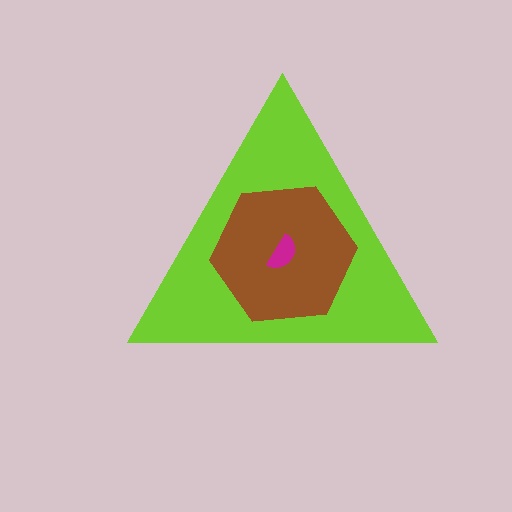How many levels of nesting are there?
3.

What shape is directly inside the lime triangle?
The brown hexagon.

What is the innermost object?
The magenta semicircle.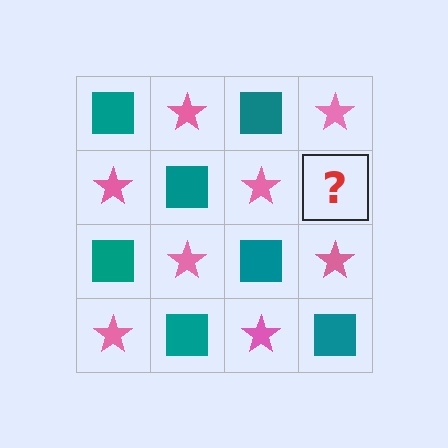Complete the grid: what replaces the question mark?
The question mark should be replaced with a teal square.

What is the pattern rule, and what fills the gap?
The rule is that it alternates teal square and pink star in a checkerboard pattern. The gap should be filled with a teal square.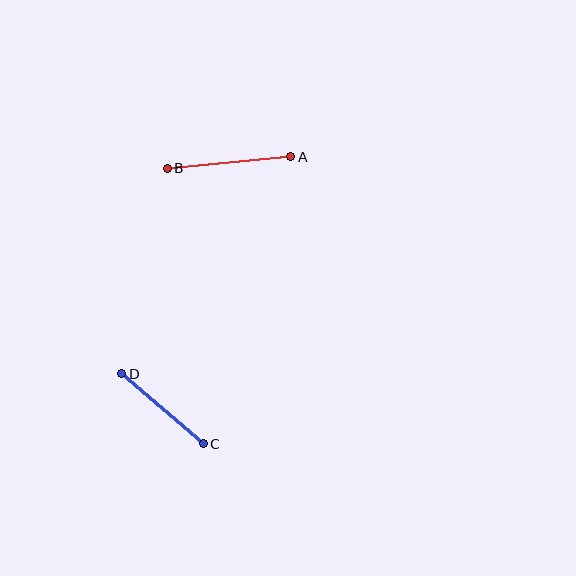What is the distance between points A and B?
The distance is approximately 124 pixels.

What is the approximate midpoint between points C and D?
The midpoint is at approximately (163, 409) pixels.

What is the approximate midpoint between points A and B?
The midpoint is at approximately (229, 163) pixels.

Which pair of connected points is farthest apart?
Points A and B are farthest apart.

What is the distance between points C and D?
The distance is approximately 108 pixels.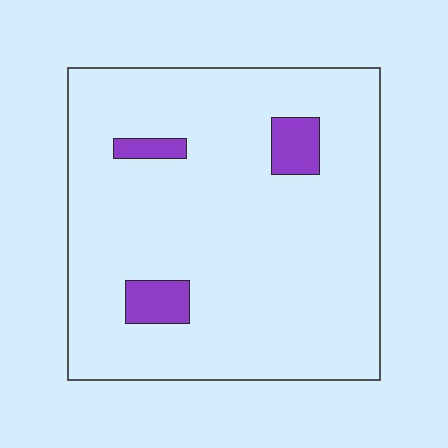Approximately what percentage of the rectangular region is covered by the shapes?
Approximately 5%.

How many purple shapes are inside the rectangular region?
3.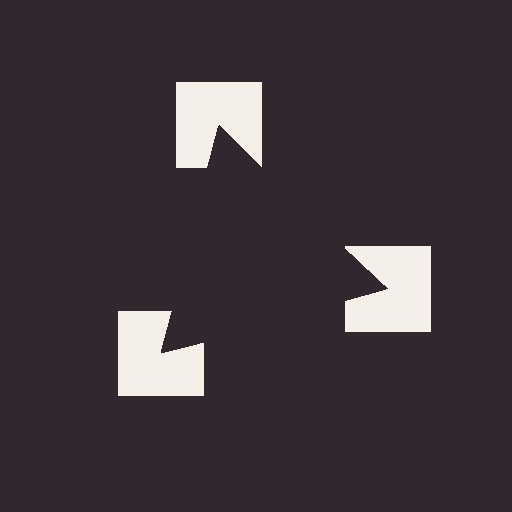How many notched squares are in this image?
There are 3 — one at each vertex of the illusory triangle.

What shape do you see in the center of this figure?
An illusory triangle — its edges are inferred from the aligned wedge cuts in the notched squares, not physically drawn.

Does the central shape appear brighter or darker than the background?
It typically appears slightly darker than the background, even though no actual brightness change is drawn.